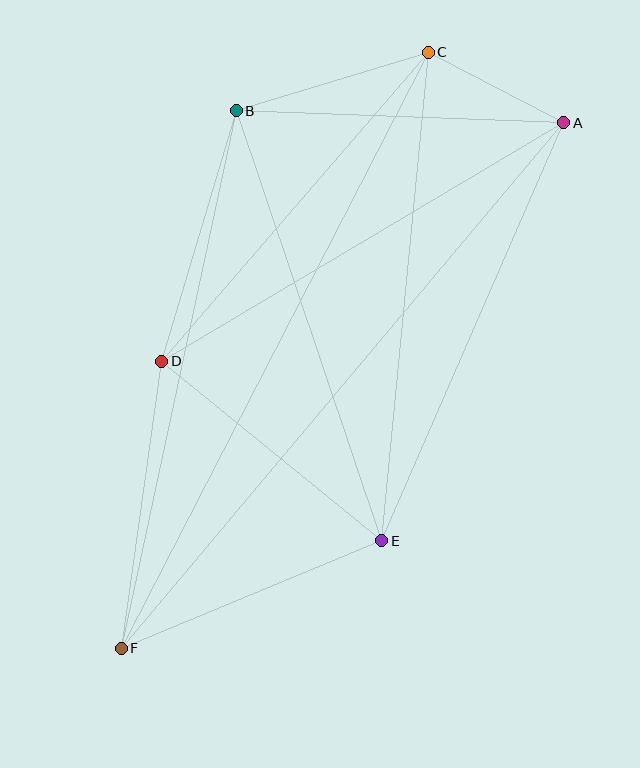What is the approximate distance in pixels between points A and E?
The distance between A and E is approximately 456 pixels.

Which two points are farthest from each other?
Points A and F are farthest from each other.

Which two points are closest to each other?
Points A and C are closest to each other.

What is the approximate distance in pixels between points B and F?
The distance between B and F is approximately 550 pixels.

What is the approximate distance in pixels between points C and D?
The distance between C and D is approximately 408 pixels.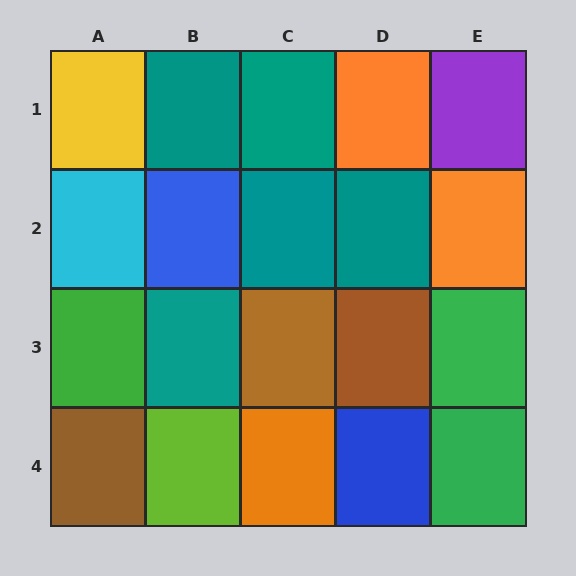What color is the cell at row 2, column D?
Teal.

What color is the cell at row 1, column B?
Teal.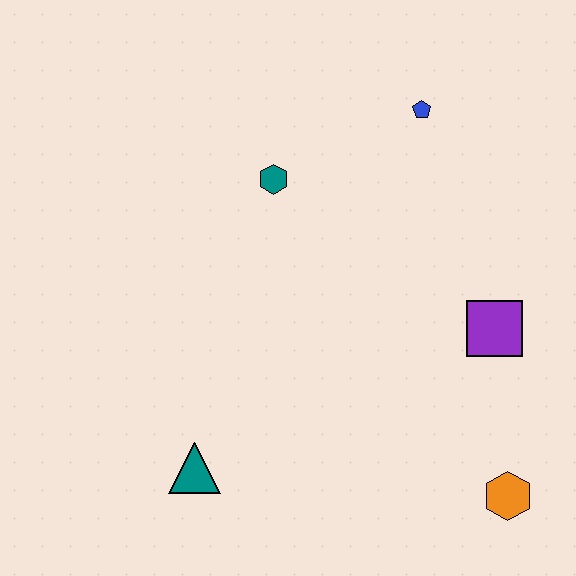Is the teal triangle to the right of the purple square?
No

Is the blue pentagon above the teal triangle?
Yes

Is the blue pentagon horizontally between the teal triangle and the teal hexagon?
No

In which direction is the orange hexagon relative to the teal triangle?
The orange hexagon is to the right of the teal triangle.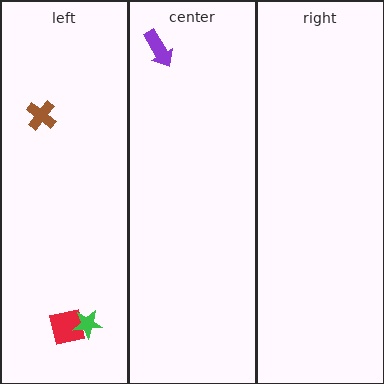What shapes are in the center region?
The purple arrow.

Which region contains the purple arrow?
The center region.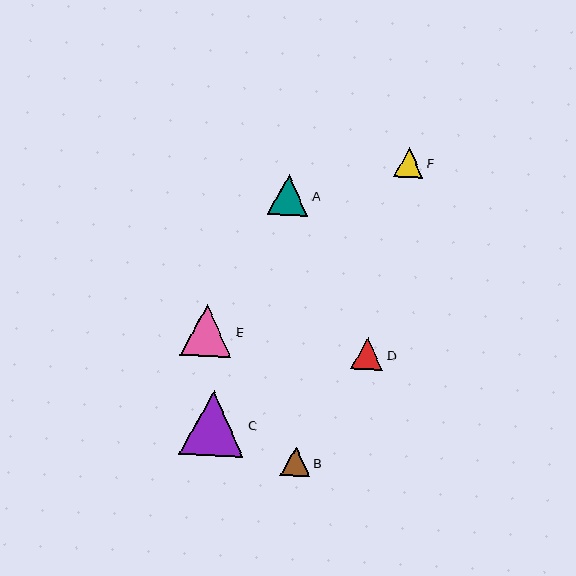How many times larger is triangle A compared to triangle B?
Triangle A is approximately 1.4 times the size of triangle B.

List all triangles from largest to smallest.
From largest to smallest: C, E, A, D, B, F.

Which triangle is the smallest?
Triangle F is the smallest with a size of approximately 29 pixels.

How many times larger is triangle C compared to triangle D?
Triangle C is approximately 2.0 times the size of triangle D.